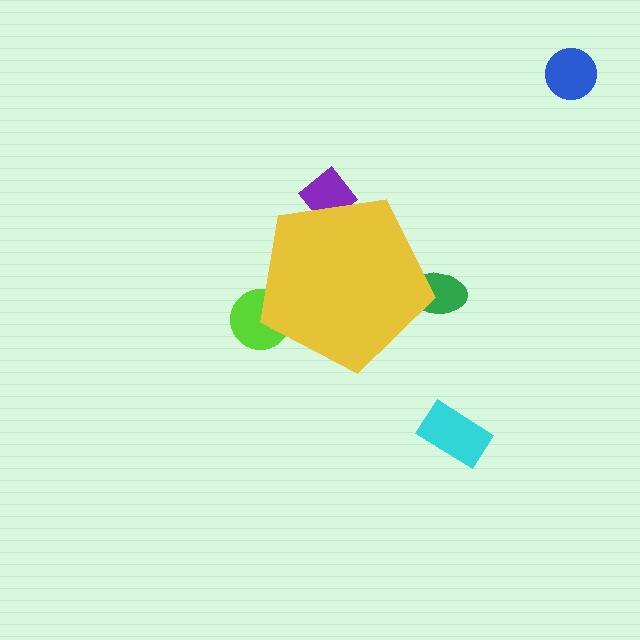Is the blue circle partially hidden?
No, the blue circle is fully visible.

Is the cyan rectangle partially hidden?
No, the cyan rectangle is fully visible.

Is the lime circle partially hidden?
Yes, the lime circle is partially hidden behind the yellow pentagon.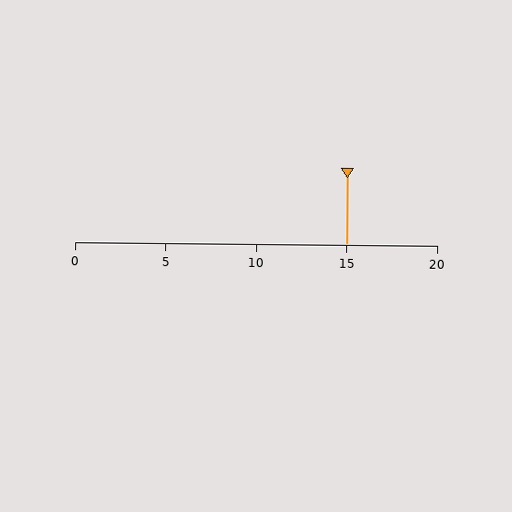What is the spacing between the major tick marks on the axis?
The major ticks are spaced 5 apart.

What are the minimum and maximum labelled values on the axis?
The axis runs from 0 to 20.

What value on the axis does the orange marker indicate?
The marker indicates approximately 15.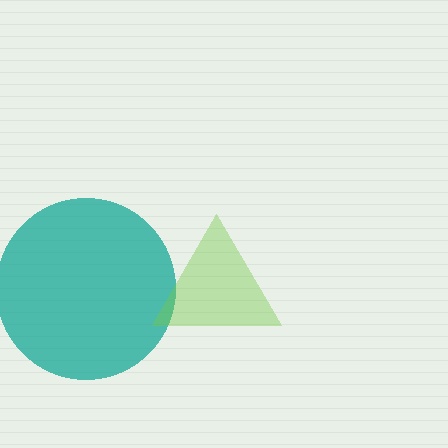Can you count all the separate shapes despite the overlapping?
Yes, there are 2 separate shapes.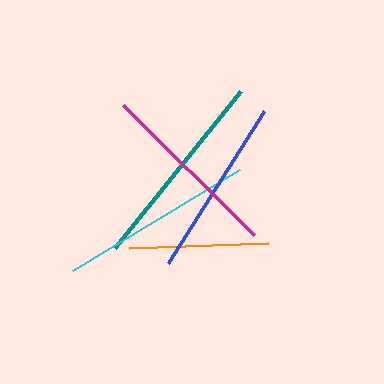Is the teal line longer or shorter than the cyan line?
The teal line is longer than the cyan line.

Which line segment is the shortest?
The orange line is the shortest at approximately 139 pixels.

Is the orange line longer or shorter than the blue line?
The blue line is longer than the orange line.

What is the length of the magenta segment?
The magenta segment is approximately 185 pixels long.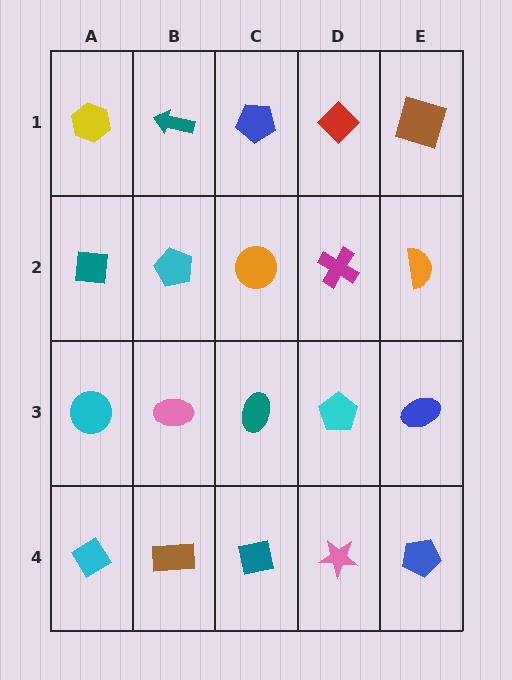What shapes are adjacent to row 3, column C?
An orange circle (row 2, column C), a teal square (row 4, column C), a pink ellipse (row 3, column B), a cyan pentagon (row 3, column D).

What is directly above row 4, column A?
A cyan circle.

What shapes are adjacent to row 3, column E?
An orange semicircle (row 2, column E), a blue pentagon (row 4, column E), a cyan pentagon (row 3, column D).